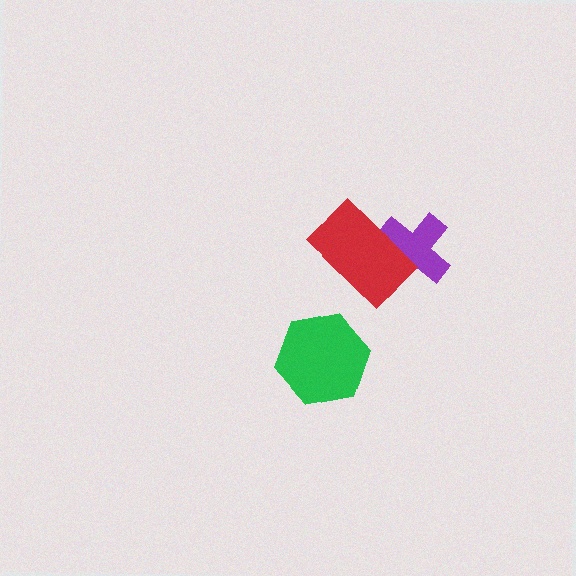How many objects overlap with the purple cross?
1 object overlaps with the purple cross.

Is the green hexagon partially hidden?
No, no other shape covers it.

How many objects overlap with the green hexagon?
0 objects overlap with the green hexagon.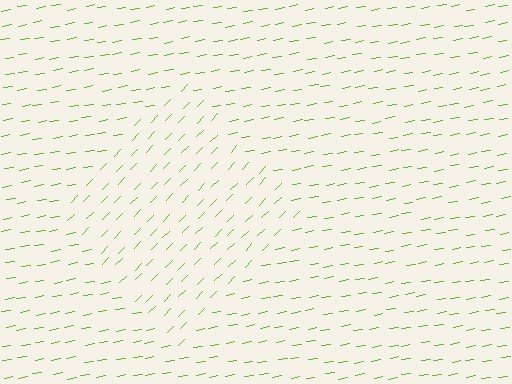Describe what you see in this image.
The image is filled with small lime line segments. A diamond region in the image has lines oriented differently from the surrounding lines, creating a visible texture boundary.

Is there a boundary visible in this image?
Yes, there is a texture boundary formed by a change in line orientation.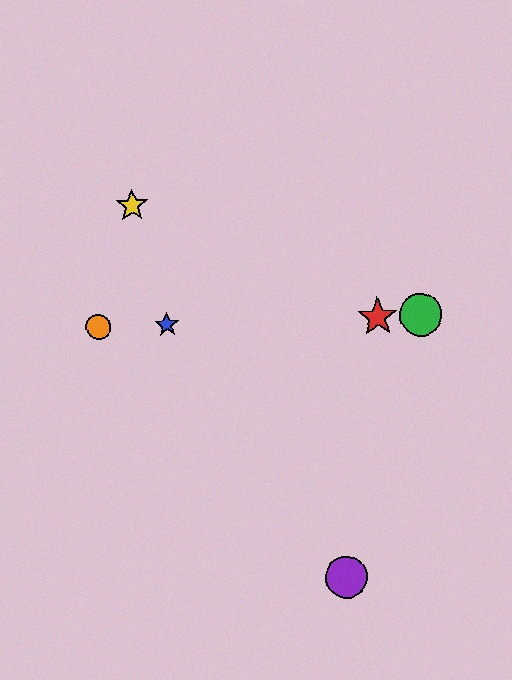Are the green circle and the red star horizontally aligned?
Yes, both are at y≈315.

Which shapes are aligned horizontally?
The red star, the blue star, the green circle, the orange circle are aligned horizontally.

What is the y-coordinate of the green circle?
The green circle is at y≈315.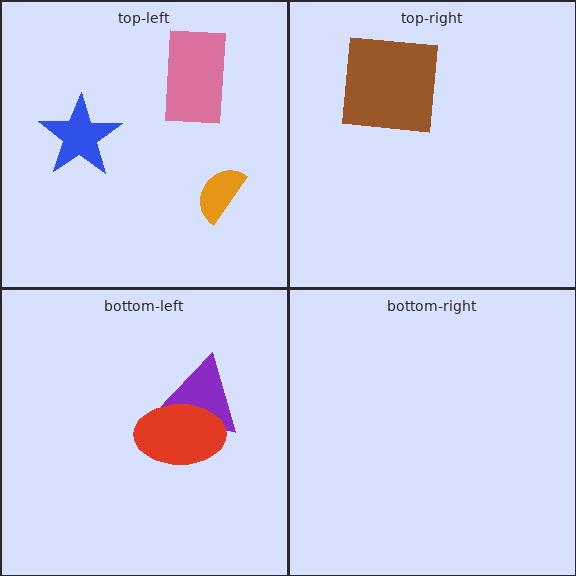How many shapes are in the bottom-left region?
2.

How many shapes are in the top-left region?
3.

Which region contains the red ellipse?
The bottom-left region.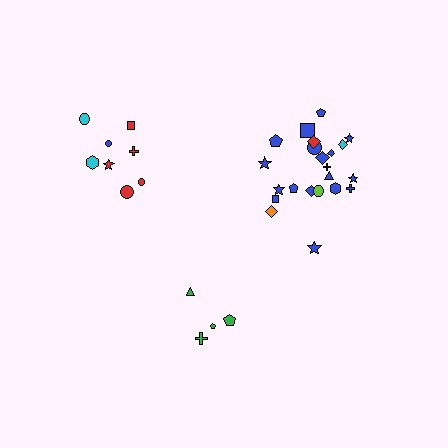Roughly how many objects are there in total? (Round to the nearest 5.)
Roughly 35 objects in total.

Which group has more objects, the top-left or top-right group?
The top-right group.